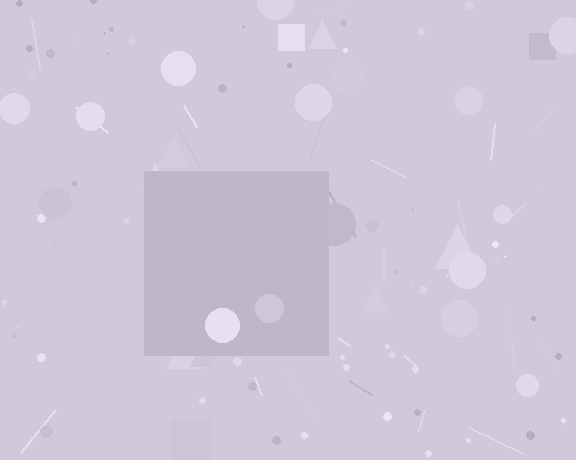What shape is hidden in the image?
A square is hidden in the image.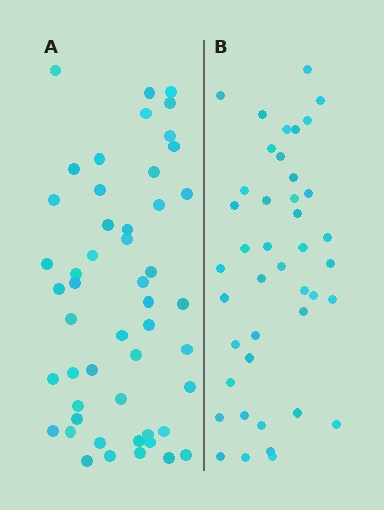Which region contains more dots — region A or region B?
Region A (the left region) has more dots.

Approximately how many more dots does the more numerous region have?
Region A has roughly 8 or so more dots than region B.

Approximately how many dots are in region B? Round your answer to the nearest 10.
About 40 dots. (The exact count is 42, which rounds to 40.)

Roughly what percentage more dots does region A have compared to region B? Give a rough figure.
About 20% more.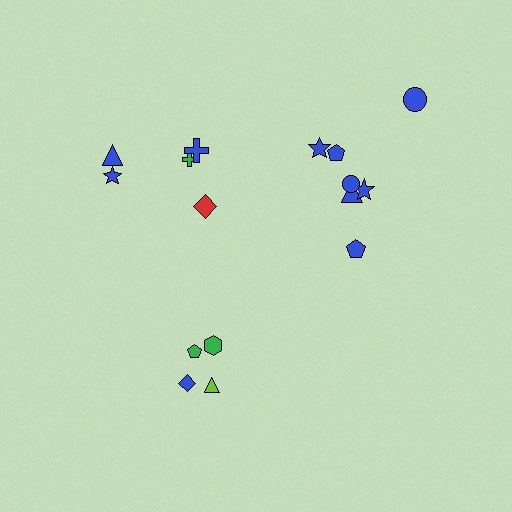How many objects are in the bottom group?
There are 4 objects.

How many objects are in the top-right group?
There are 7 objects.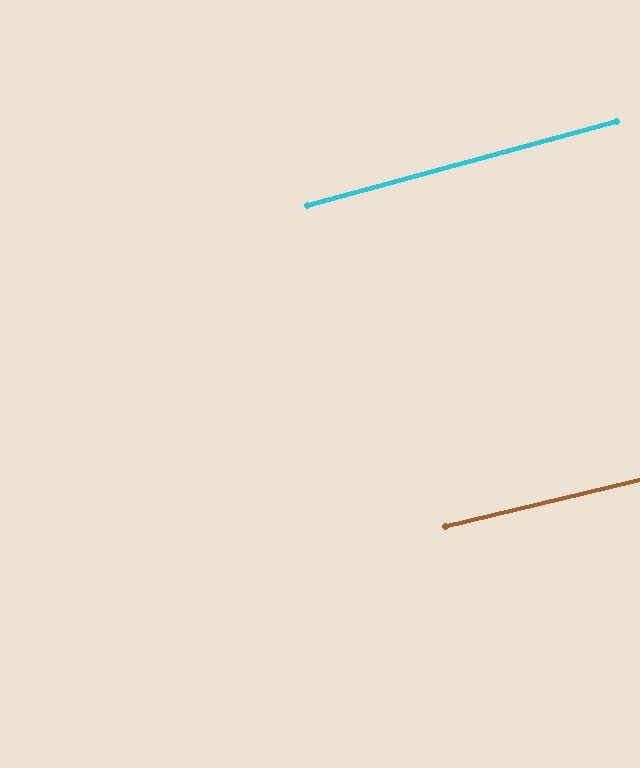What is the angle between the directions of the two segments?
Approximately 2 degrees.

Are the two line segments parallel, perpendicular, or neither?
Parallel — their directions differ by only 1.8°.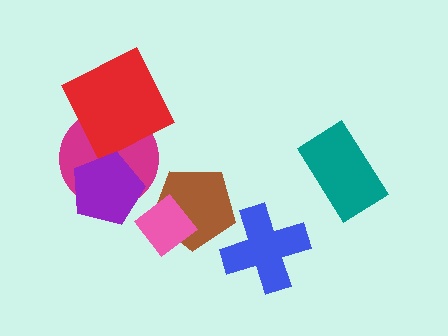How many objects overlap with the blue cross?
0 objects overlap with the blue cross.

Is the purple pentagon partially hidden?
No, no other shape covers it.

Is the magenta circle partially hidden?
Yes, it is partially covered by another shape.